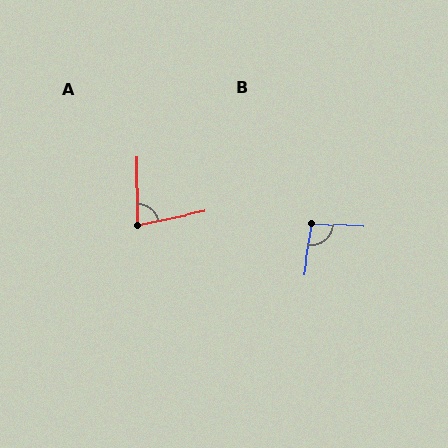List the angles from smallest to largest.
A (78°), B (96°).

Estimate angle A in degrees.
Approximately 78 degrees.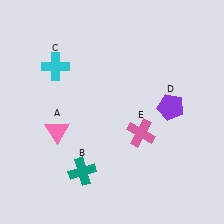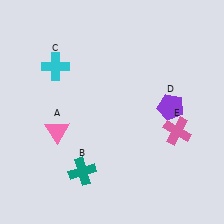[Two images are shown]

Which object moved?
The pink cross (E) moved right.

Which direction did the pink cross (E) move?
The pink cross (E) moved right.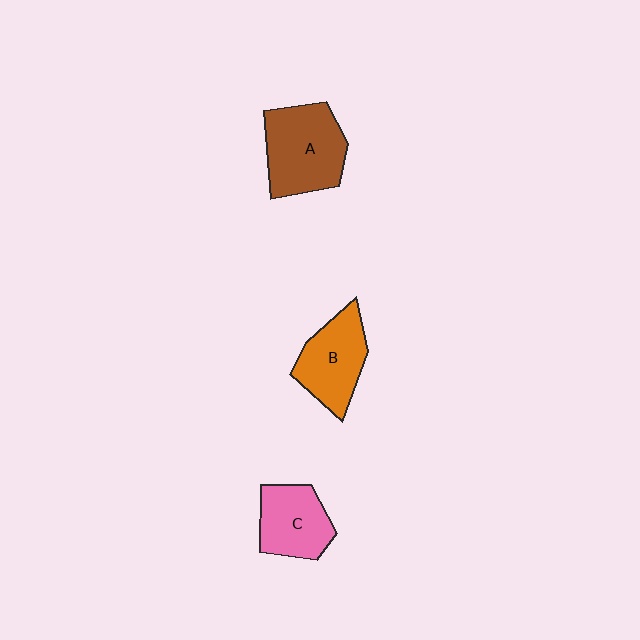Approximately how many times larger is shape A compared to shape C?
Approximately 1.4 times.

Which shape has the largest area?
Shape A (brown).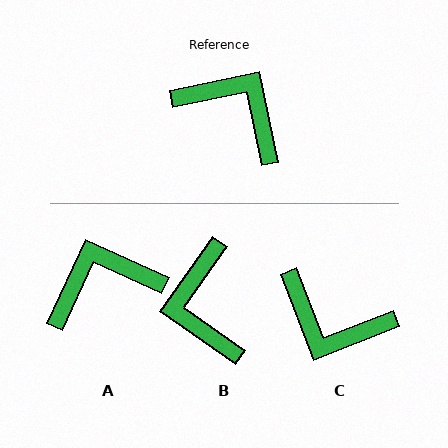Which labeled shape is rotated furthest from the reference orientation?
C, about 170 degrees away.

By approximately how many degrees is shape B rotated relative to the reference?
Approximately 133 degrees counter-clockwise.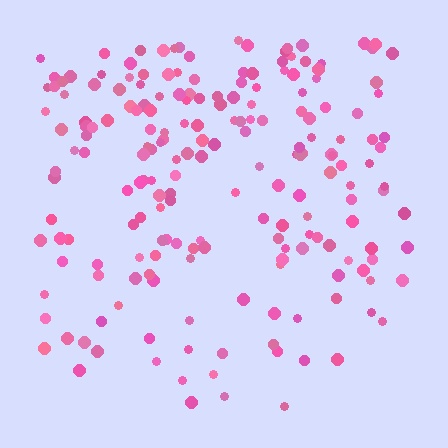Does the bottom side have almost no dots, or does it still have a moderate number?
Still a moderate number, just noticeably fewer than the top.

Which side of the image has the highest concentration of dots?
The top.